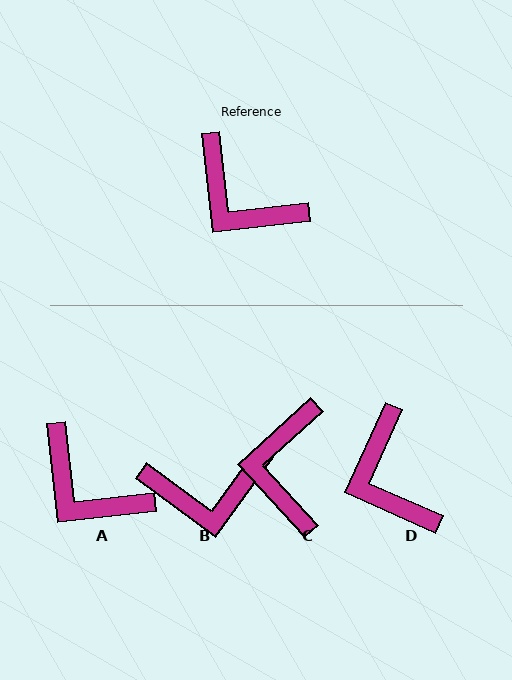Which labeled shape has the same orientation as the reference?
A.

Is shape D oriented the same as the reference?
No, it is off by about 30 degrees.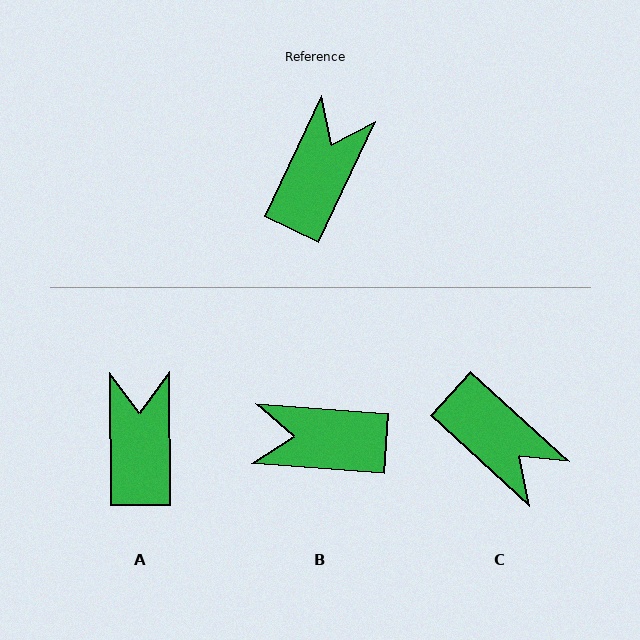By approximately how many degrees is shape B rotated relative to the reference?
Approximately 111 degrees counter-clockwise.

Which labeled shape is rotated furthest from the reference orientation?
B, about 111 degrees away.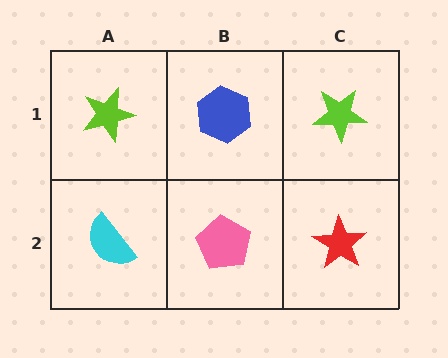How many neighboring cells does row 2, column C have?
2.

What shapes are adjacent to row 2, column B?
A blue hexagon (row 1, column B), a cyan semicircle (row 2, column A), a red star (row 2, column C).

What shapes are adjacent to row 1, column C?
A red star (row 2, column C), a blue hexagon (row 1, column B).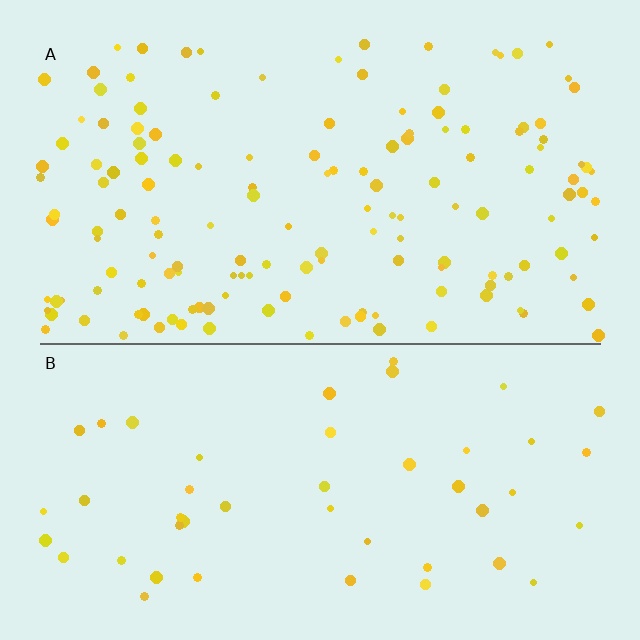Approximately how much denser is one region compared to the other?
Approximately 3.1× — region A over region B.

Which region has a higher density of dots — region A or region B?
A (the top).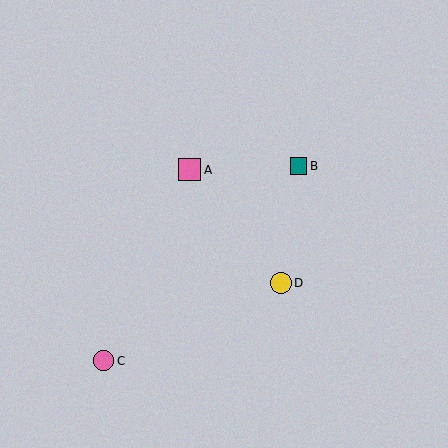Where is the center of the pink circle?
The center of the pink circle is at (104, 361).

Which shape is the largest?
The pink square (labeled A) is the largest.